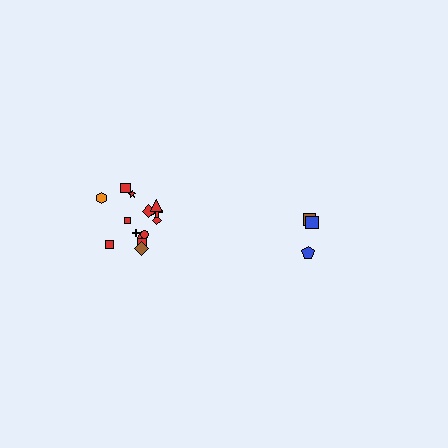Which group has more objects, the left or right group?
The left group.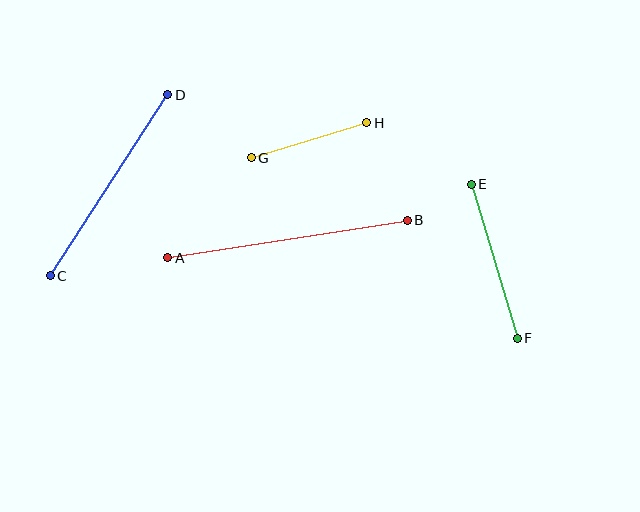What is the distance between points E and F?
The distance is approximately 161 pixels.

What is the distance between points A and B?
The distance is approximately 243 pixels.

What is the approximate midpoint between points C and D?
The midpoint is at approximately (109, 185) pixels.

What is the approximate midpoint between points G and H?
The midpoint is at approximately (309, 140) pixels.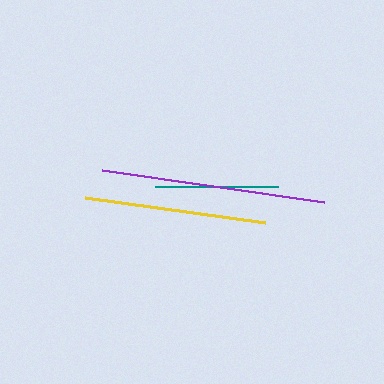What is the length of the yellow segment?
The yellow segment is approximately 182 pixels long.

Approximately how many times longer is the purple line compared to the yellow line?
The purple line is approximately 1.2 times the length of the yellow line.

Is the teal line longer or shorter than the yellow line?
The yellow line is longer than the teal line.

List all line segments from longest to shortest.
From longest to shortest: purple, yellow, teal.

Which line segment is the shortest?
The teal line is the shortest at approximately 123 pixels.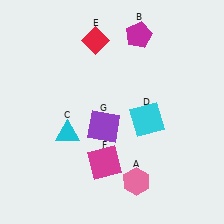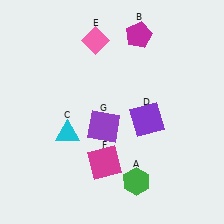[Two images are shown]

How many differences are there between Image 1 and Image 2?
There are 3 differences between the two images.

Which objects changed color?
A changed from pink to green. D changed from cyan to purple. E changed from red to pink.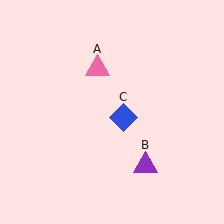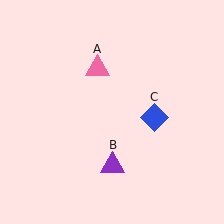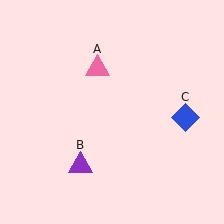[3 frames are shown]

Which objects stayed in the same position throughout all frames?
Pink triangle (object A) remained stationary.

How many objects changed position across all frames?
2 objects changed position: purple triangle (object B), blue diamond (object C).